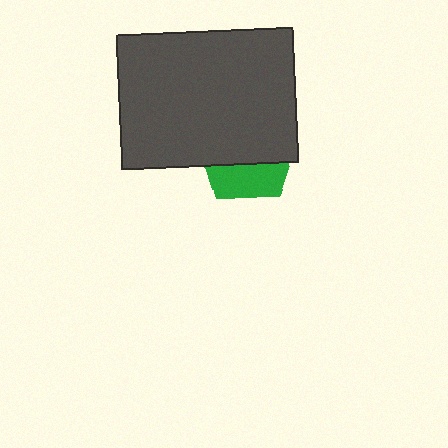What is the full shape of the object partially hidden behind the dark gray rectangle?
The partially hidden object is a green pentagon.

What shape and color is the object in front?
The object in front is a dark gray rectangle.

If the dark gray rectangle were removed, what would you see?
You would see the complete green pentagon.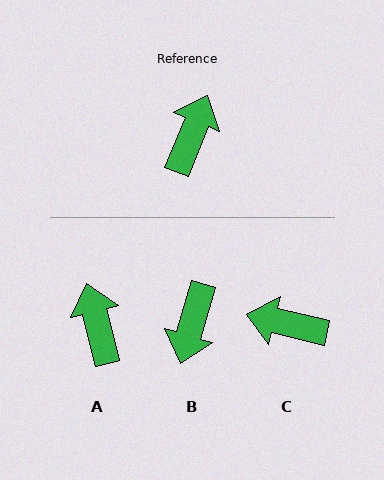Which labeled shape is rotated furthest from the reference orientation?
B, about 175 degrees away.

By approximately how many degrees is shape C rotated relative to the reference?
Approximately 99 degrees counter-clockwise.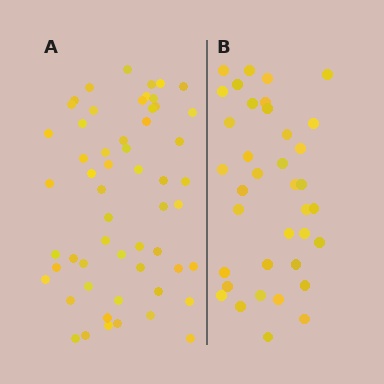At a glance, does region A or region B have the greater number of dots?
Region A (the left region) has more dots.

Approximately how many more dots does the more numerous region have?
Region A has approximately 20 more dots than region B.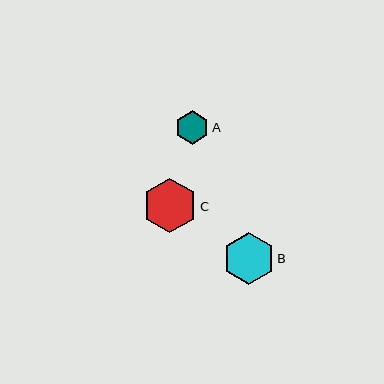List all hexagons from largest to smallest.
From largest to smallest: C, B, A.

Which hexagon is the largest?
Hexagon C is the largest with a size of approximately 55 pixels.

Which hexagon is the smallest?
Hexagon A is the smallest with a size of approximately 34 pixels.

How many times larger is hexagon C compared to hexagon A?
Hexagon C is approximately 1.6 times the size of hexagon A.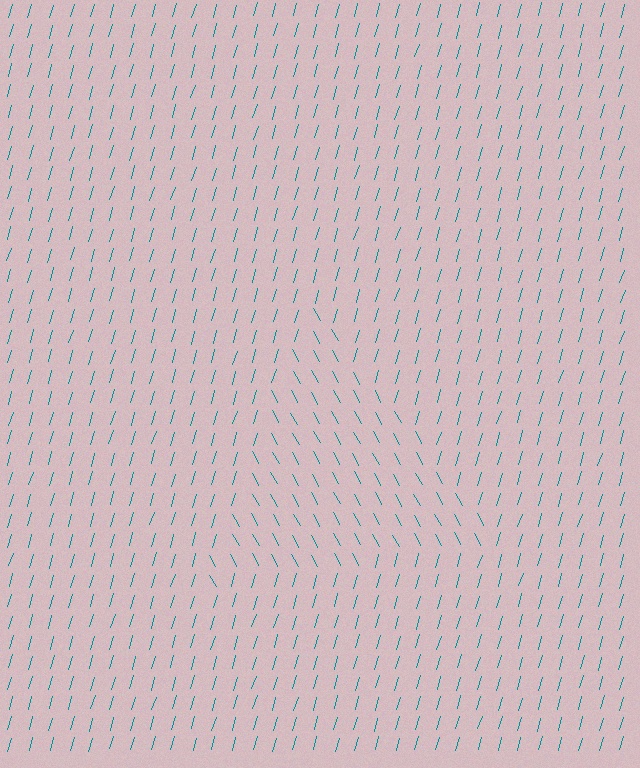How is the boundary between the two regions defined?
The boundary is defined purely by a change in line orientation (approximately 45 degrees difference). All lines are the same color and thickness.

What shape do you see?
I see a triangle.